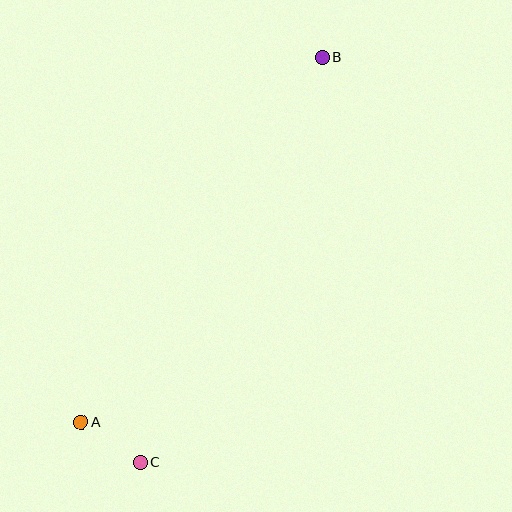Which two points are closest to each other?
Points A and C are closest to each other.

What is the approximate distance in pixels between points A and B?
The distance between A and B is approximately 437 pixels.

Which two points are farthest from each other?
Points B and C are farthest from each other.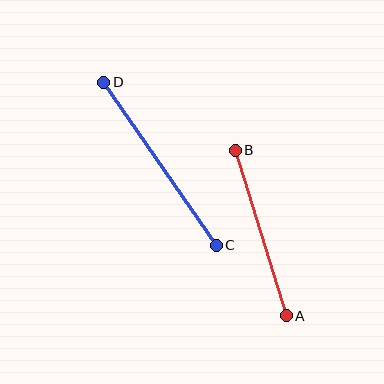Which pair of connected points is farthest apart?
Points C and D are farthest apart.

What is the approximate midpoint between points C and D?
The midpoint is at approximately (160, 164) pixels.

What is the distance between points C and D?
The distance is approximately 198 pixels.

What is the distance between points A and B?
The distance is approximately 173 pixels.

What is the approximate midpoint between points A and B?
The midpoint is at approximately (261, 233) pixels.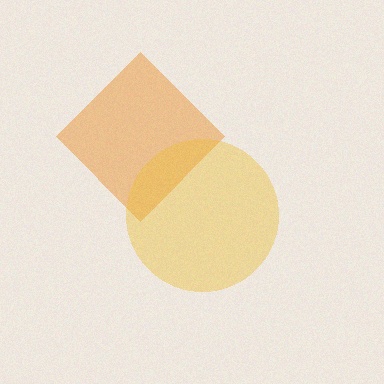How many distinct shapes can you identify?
There are 2 distinct shapes: an orange diamond, a yellow circle.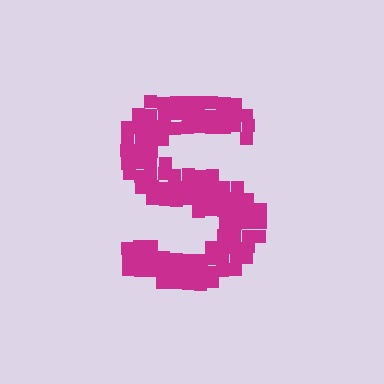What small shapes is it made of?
It is made of small squares.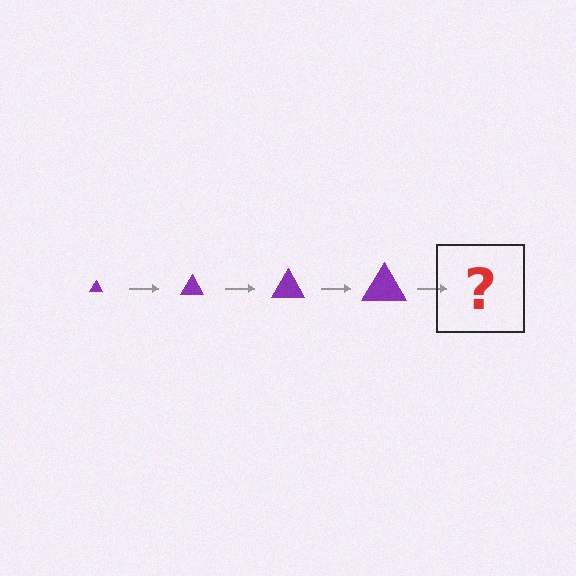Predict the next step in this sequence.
The next step is a purple triangle, larger than the previous one.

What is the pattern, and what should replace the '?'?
The pattern is that the triangle gets progressively larger each step. The '?' should be a purple triangle, larger than the previous one.